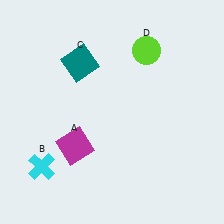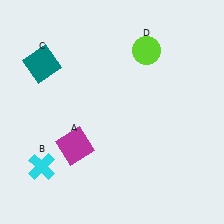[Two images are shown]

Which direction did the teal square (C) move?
The teal square (C) moved left.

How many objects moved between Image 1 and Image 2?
1 object moved between the two images.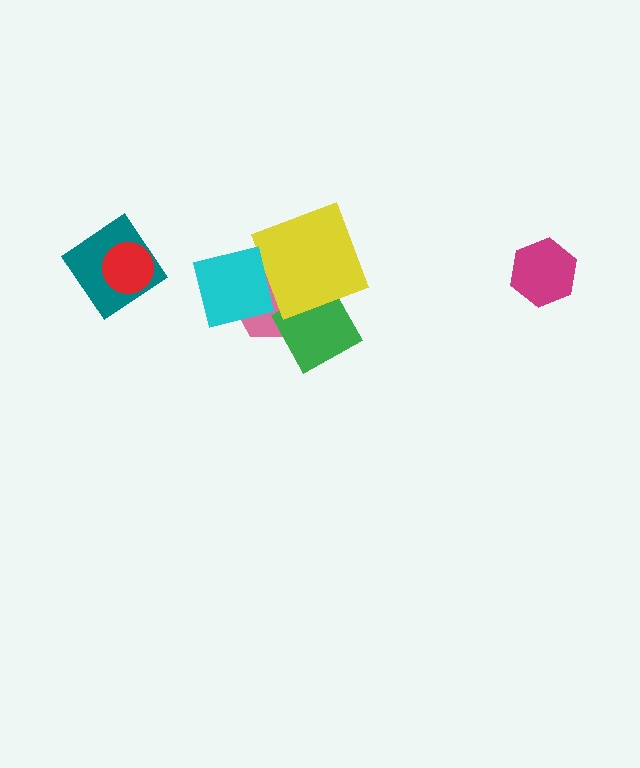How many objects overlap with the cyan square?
2 objects overlap with the cyan square.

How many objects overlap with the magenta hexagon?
0 objects overlap with the magenta hexagon.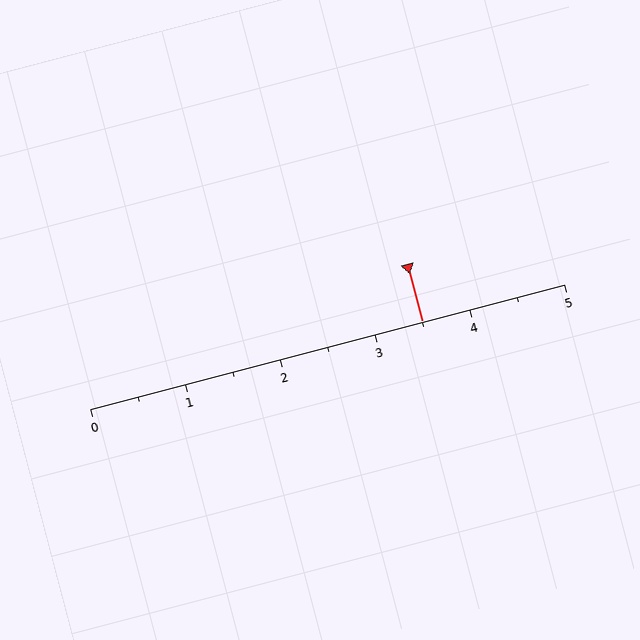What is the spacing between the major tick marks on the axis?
The major ticks are spaced 1 apart.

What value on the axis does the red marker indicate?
The marker indicates approximately 3.5.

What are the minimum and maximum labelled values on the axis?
The axis runs from 0 to 5.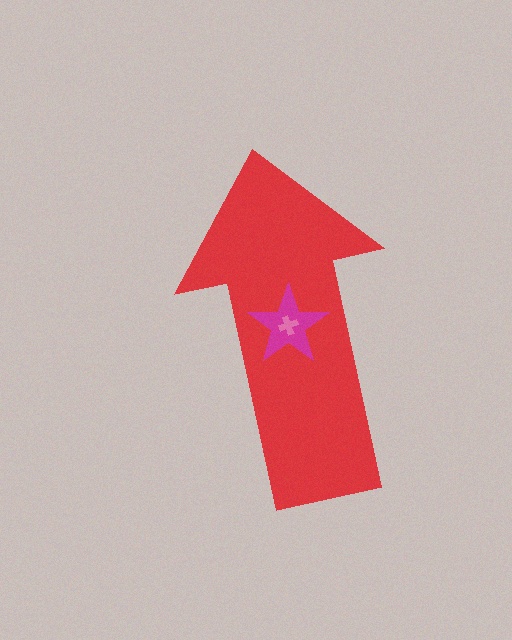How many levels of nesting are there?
3.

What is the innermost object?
The pink cross.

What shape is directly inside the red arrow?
The magenta star.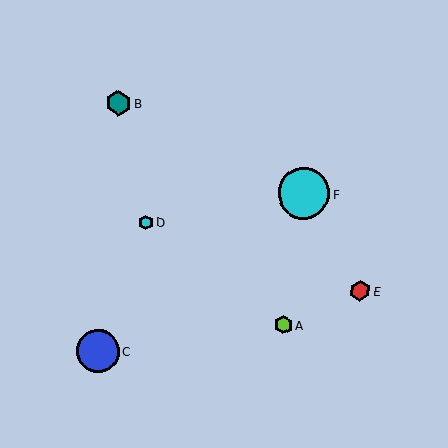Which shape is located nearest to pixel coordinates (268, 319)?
The lime hexagon (labeled A) at (283, 325) is nearest to that location.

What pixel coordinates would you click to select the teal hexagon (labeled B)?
Click at (118, 103) to select the teal hexagon B.